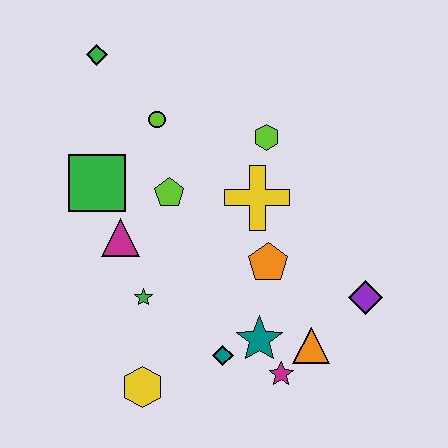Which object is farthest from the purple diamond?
The green diamond is farthest from the purple diamond.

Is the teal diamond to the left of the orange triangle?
Yes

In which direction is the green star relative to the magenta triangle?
The green star is below the magenta triangle.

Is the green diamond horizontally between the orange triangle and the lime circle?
No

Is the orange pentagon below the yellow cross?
Yes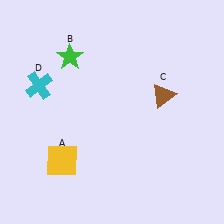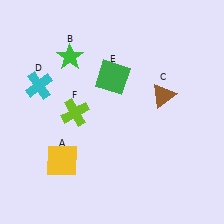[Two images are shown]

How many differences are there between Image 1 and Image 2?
There are 2 differences between the two images.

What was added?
A green square (E), a lime cross (F) were added in Image 2.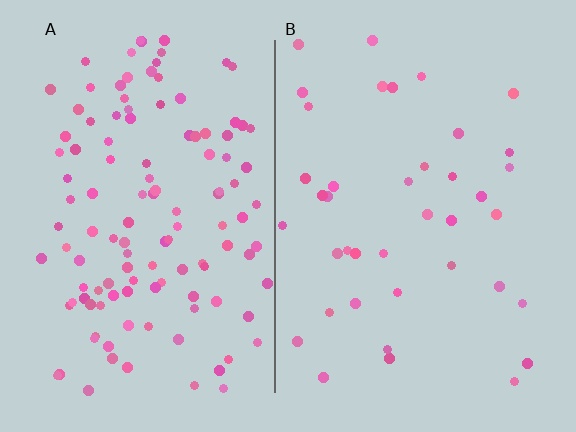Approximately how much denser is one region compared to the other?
Approximately 3.1× — region A over region B.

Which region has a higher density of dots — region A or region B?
A (the left).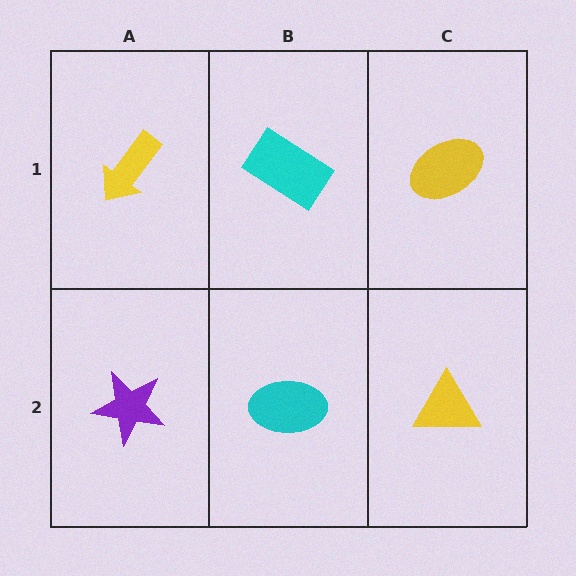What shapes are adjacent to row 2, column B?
A cyan rectangle (row 1, column B), a purple star (row 2, column A), a yellow triangle (row 2, column C).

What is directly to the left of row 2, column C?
A cyan ellipse.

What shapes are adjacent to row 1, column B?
A cyan ellipse (row 2, column B), a yellow arrow (row 1, column A), a yellow ellipse (row 1, column C).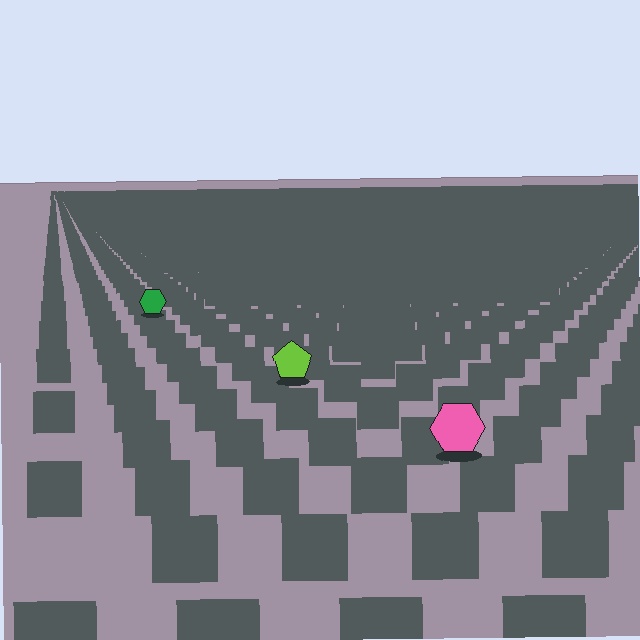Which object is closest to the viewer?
The pink hexagon is closest. The texture marks near it are larger and more spread out.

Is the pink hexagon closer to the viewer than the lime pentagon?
Yes. The pink hexagon is closer — you can tell from the texture gradient: the ground texture is coarser near it.